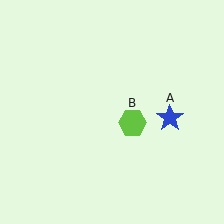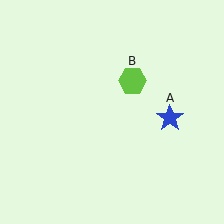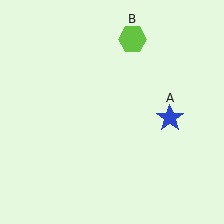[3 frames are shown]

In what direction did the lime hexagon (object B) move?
The lime hexagon (object B) moved up.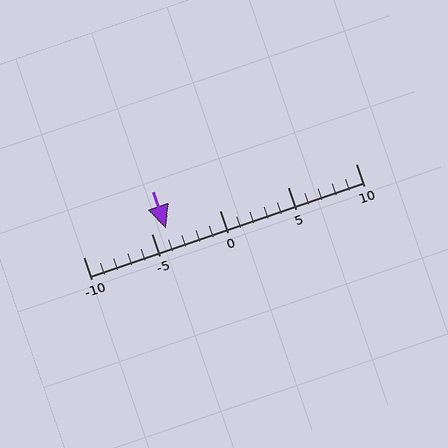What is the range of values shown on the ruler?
The ruler shows values from -10 to 10.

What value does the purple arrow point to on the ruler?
The purple arrow points to approximately -4.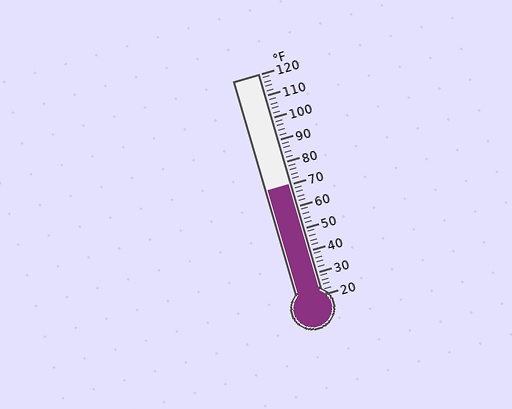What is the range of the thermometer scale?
The thermometer scale ranges from 20°F to 120°F.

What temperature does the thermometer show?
The thermometer shows approximately 70°F.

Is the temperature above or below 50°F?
The temperature is above 50°F.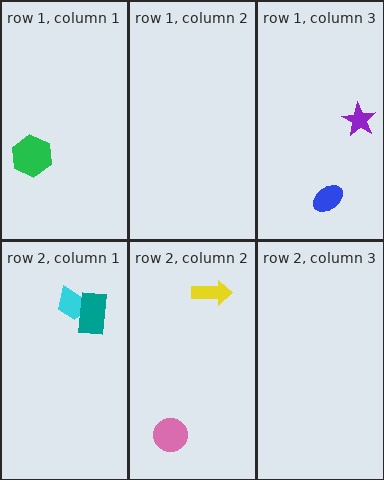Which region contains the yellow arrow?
The row 2, column 2 region.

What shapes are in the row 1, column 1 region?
The green hexagon.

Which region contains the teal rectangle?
The row 2, column 1 region.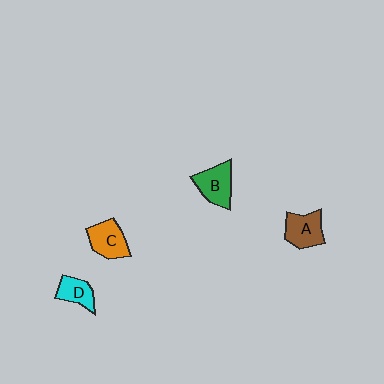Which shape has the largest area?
Shape B (green).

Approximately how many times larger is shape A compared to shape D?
Approximately 1.3 times.